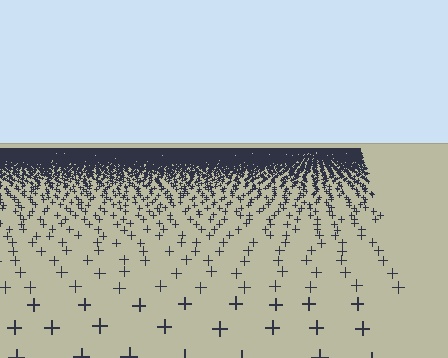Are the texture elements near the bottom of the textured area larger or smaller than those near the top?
Larger. Near the bottom, elements are closer to the viewer and appear at a bigger on-screen size.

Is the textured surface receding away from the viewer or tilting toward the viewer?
The surface is receding away from the viewer. Texture elements get smaller and denser toward the top.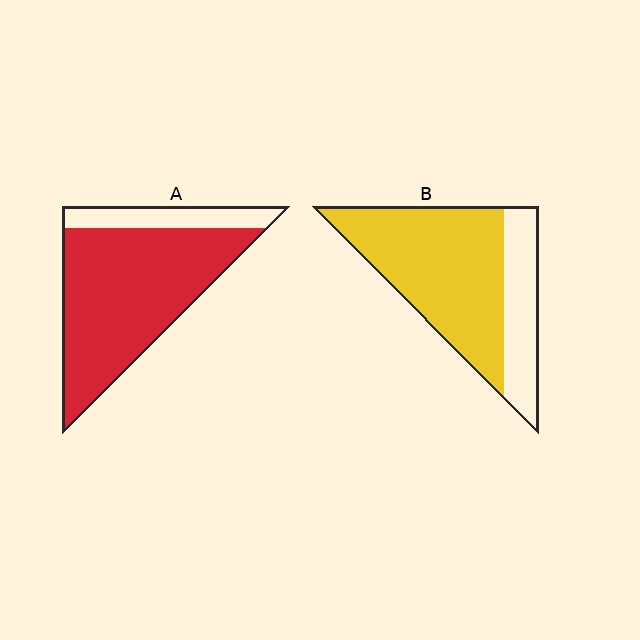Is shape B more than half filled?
Yes.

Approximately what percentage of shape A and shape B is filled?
A is approximately 80% and B is approximately 70%.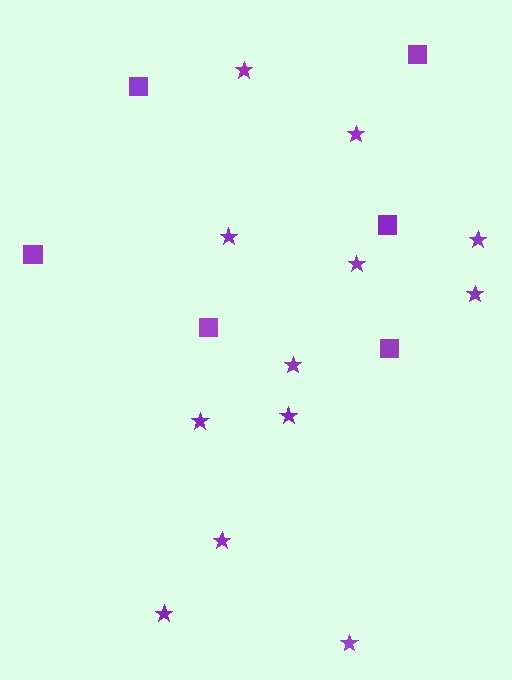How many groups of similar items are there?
There are 2 groups: one group of stars (12) and one group of squares (6).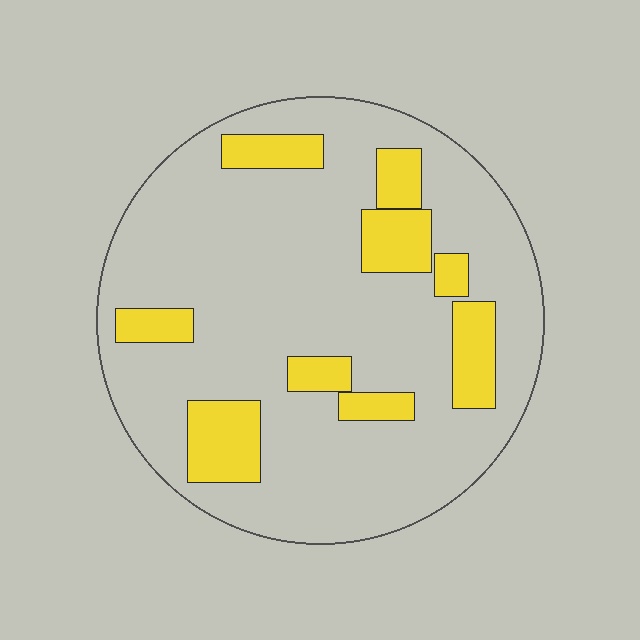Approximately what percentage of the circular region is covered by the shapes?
Approximately 20%.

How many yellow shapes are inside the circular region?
9.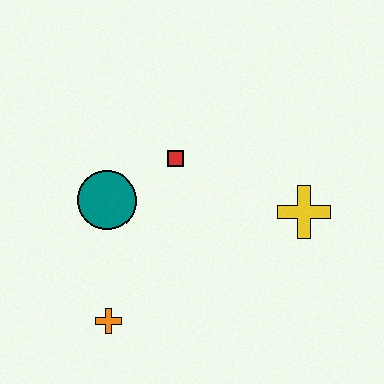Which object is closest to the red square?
The teal circle is closest to the red square.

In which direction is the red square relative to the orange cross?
The red square is above the orange cross.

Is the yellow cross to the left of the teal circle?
No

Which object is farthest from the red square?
The orange cross is farthest from the red square.